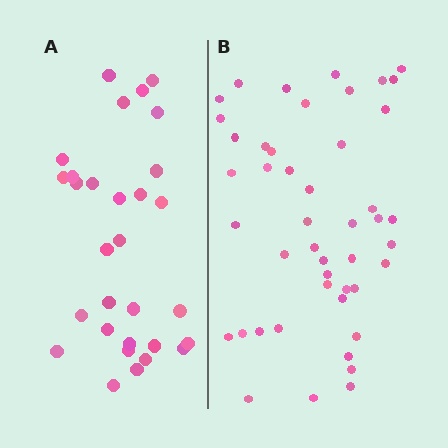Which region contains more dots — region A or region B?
Region B (the right region) has more dots.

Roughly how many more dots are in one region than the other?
Region B has approximately 15 more dots than region A.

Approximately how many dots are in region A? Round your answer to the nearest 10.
About 30 dots.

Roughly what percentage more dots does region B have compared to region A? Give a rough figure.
About 55% more.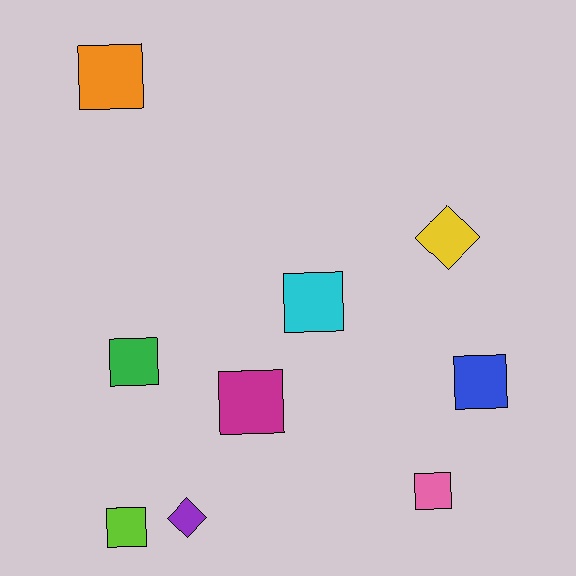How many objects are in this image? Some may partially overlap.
There are 9 objects.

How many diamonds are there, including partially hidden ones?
There are 2 diamonds.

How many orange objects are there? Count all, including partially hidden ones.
There is 1 orange object.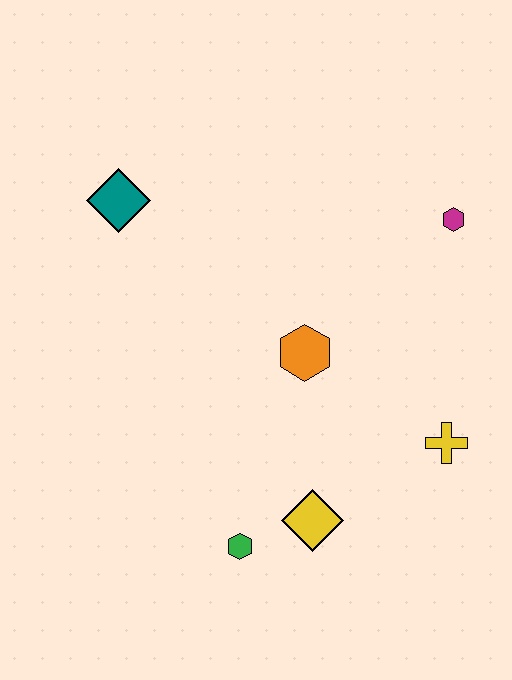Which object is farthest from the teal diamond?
The yellow cross is farthest from the teal diamond.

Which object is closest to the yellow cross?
The yellow diamond is closest to the yellow cross.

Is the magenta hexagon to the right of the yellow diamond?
Yes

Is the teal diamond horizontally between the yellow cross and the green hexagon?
No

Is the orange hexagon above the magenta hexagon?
No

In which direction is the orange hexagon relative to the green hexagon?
The orange hexagon is above the green hexagon.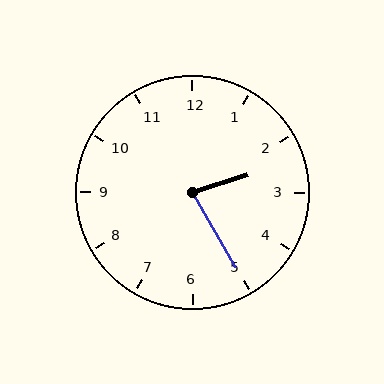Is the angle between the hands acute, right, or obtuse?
It is acute.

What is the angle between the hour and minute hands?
Approximately 78 degrees.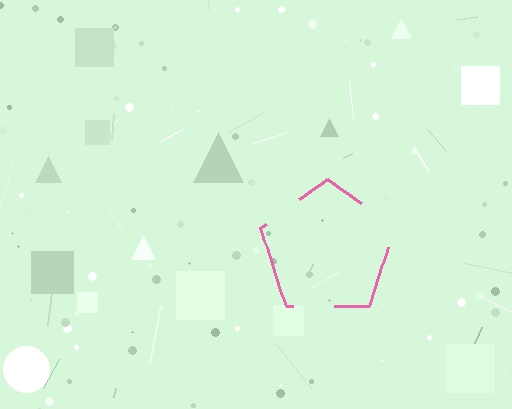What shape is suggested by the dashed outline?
The dashed outline suggests a pentagon.